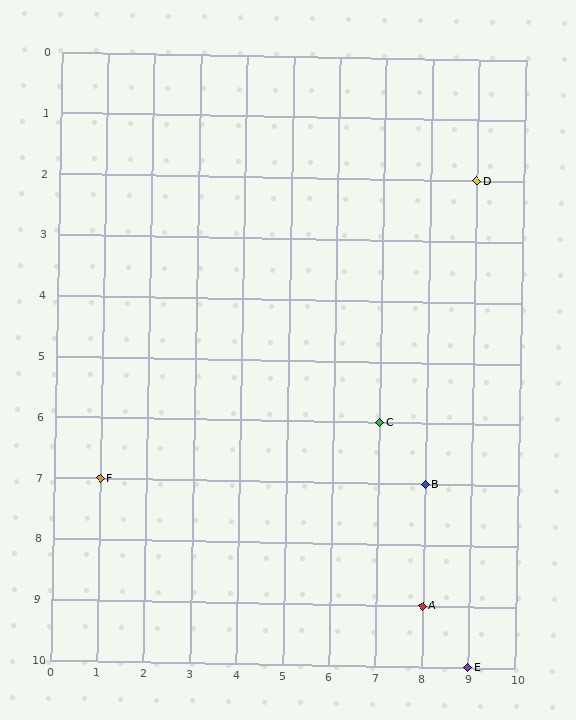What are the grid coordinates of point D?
Point D is at grid coordinates (9, 2).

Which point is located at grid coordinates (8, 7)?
Point B is at (8, 7).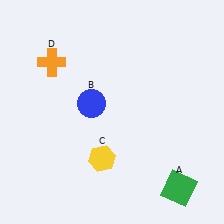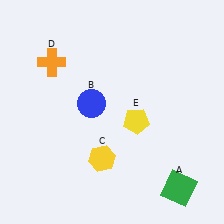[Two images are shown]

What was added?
A yellow pentagon (E) was added in Image 2.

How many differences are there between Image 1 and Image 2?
There is 1 difference between the two images.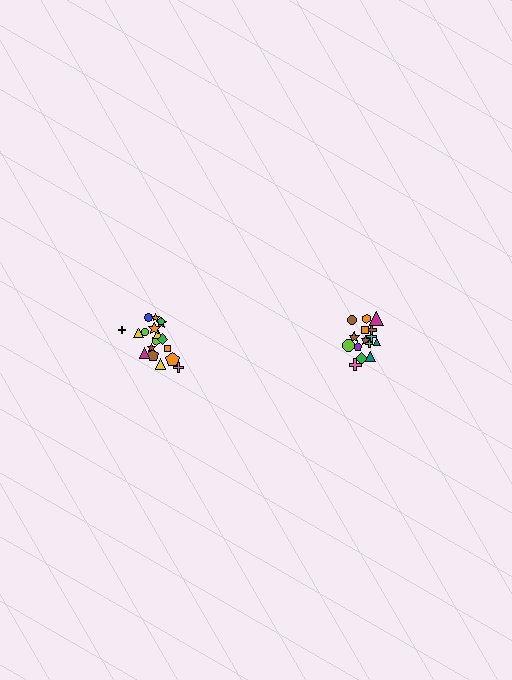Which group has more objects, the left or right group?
The left group.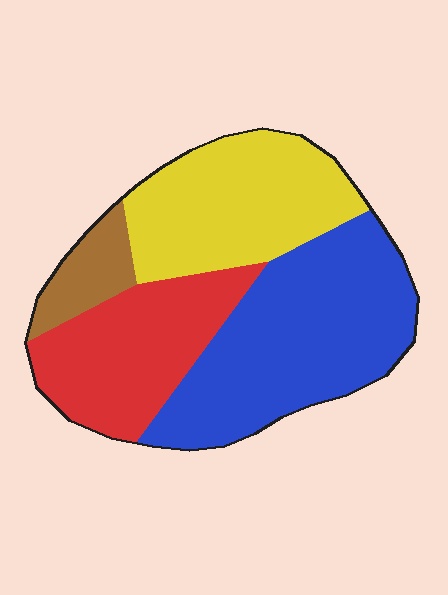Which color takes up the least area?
Brown, at roughly 10%.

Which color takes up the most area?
Blue, at roughly 40%.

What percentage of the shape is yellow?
Yellow takes up between a quarter and a half of the shape.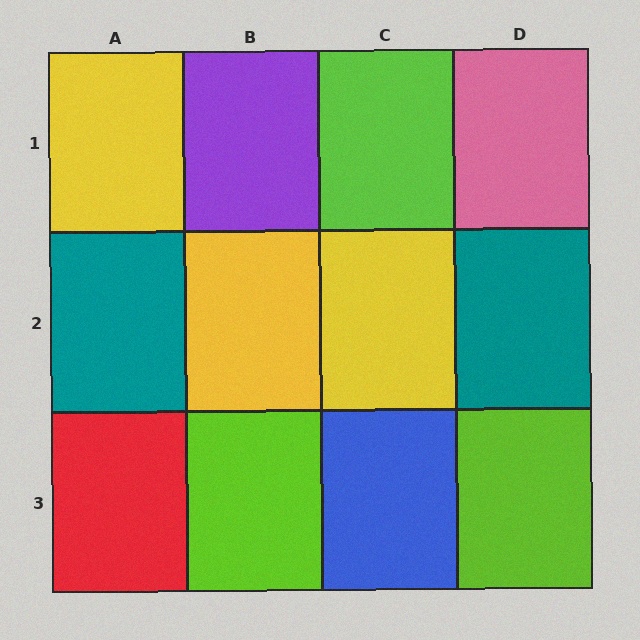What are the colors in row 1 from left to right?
Yellow, purple, lime, pink.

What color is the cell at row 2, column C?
Yellow.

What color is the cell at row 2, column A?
Teal.